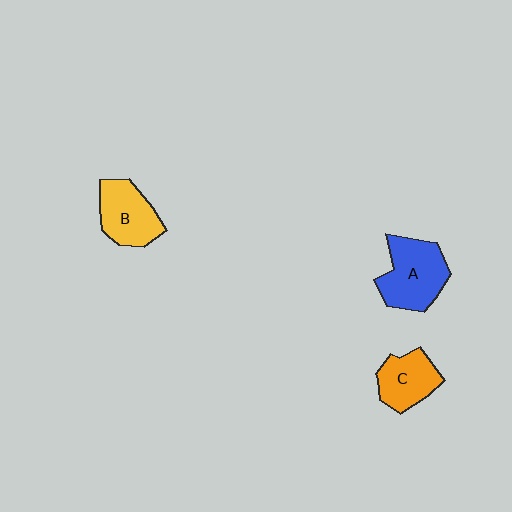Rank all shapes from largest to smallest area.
From largest to smallest: A (blue), B (yellow), C (orange).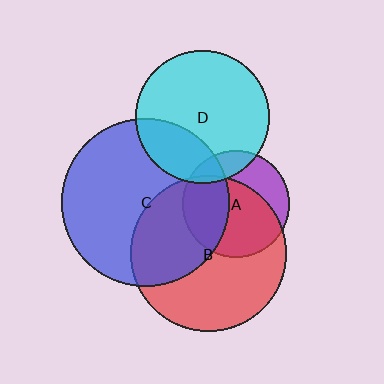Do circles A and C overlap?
Yes.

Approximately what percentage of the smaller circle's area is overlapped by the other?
Approximately 35%.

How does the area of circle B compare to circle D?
Approximately 1.3 times.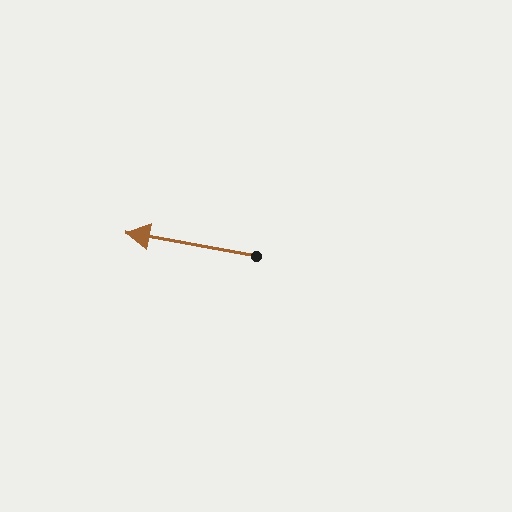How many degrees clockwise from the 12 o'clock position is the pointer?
Approximately 280 degrees.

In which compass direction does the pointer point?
West.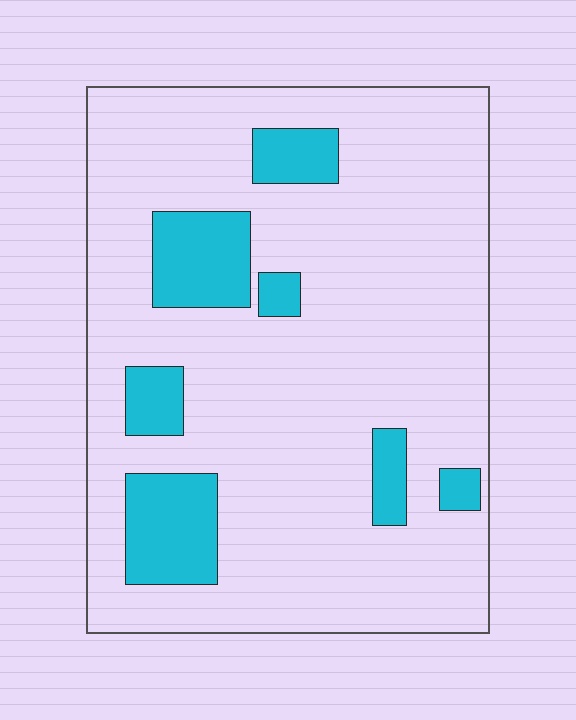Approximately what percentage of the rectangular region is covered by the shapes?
Approximately 15%.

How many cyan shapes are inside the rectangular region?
7.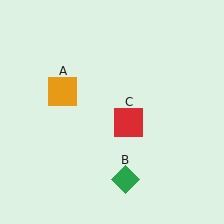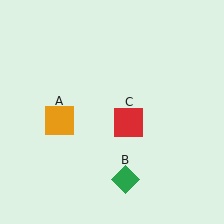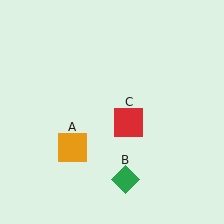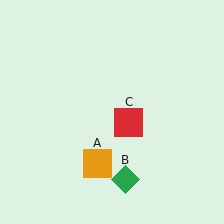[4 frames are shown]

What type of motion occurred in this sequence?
The orange square (object A) rotated counterclockwise around the center of the scene.